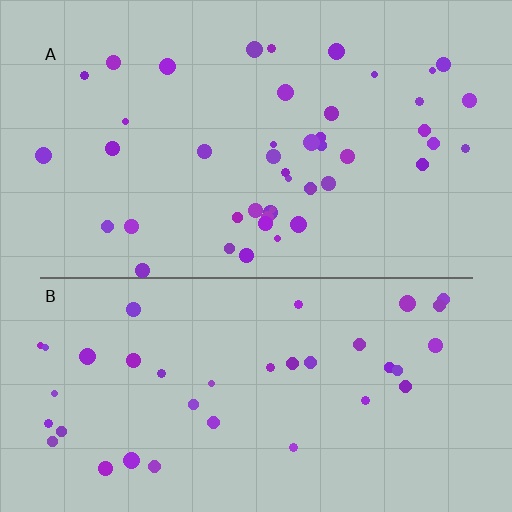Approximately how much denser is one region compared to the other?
Approximately 1.2× — region A over region B.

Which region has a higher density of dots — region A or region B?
A (the top).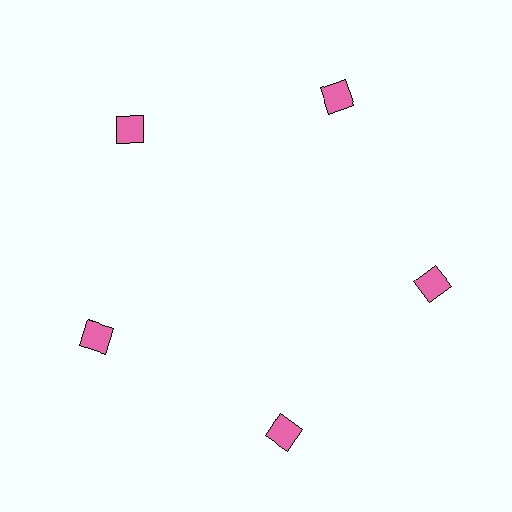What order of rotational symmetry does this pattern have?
This pattern has 5-fold rotational symmetry.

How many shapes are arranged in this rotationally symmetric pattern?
There are 5 shapes, arranged in 5 groups of 1.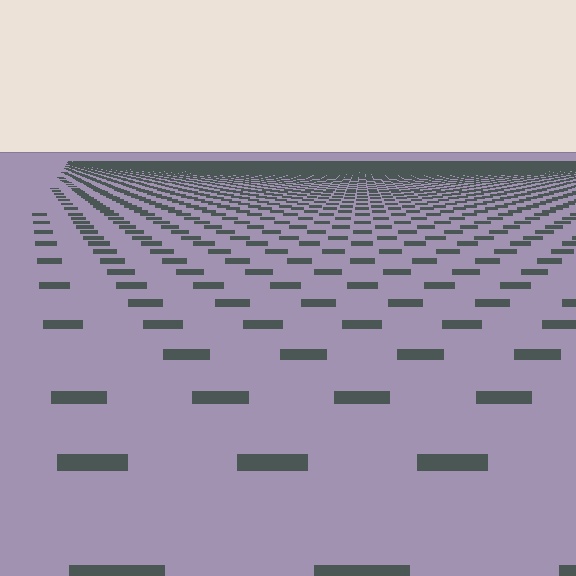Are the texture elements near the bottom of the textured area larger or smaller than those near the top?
Larger. Near the bottom, elements are closer to the viewer and appear at a bigger on-screen size.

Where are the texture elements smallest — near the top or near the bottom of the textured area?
Near the top.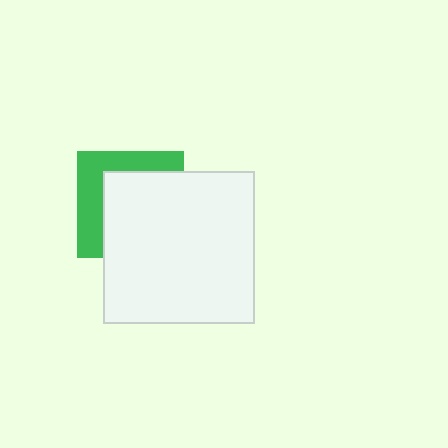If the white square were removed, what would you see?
You would see the complete green square.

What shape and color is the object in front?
The object in front is a white square.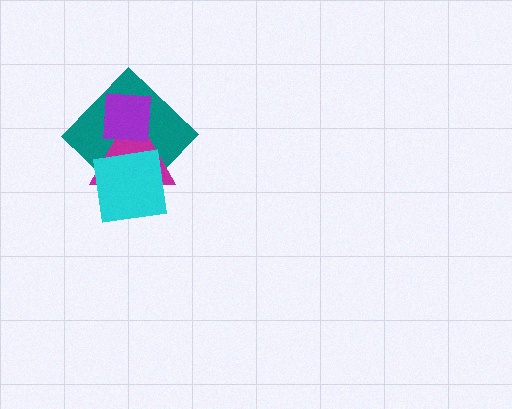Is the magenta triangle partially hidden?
Yes, it is partially covered by another shape.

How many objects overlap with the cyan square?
2 objects overlap with the cyan square.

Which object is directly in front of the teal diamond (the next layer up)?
The magenta triangle is directly in front of the teal diamond.